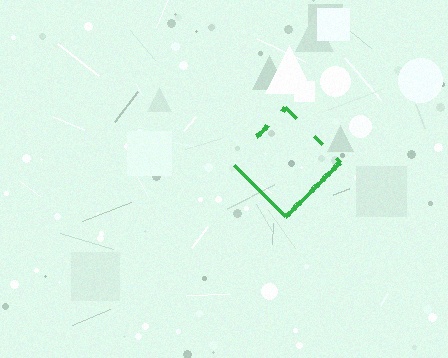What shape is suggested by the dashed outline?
The dashed outline suggests a diamond.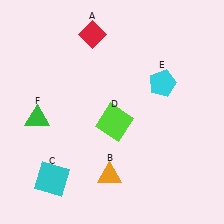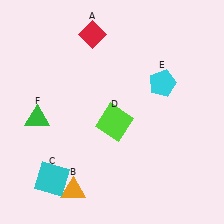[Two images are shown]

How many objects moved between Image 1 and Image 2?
1 object moved between the two images.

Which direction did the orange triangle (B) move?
The orange triangle (B) moved left.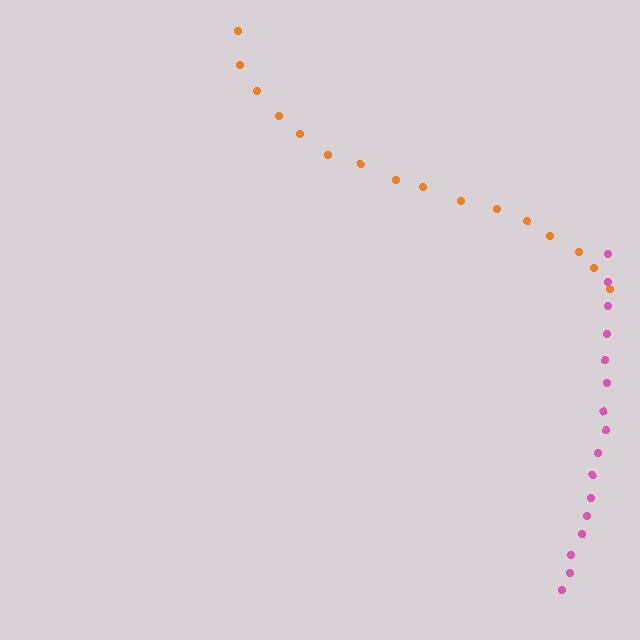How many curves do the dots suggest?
There are 2 distinct paths.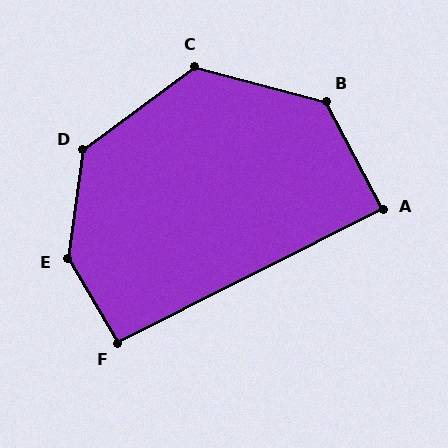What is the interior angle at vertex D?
Approximately 134 degrees (obtuse).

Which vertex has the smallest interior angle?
A, at approximately 89 degrees.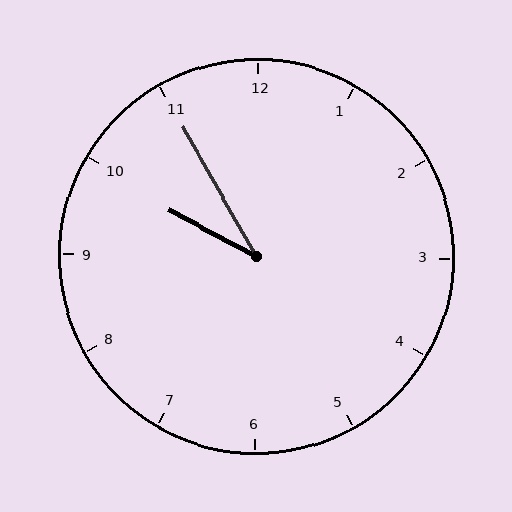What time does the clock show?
9:55.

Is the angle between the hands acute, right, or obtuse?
It is acute.